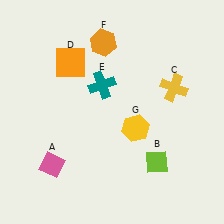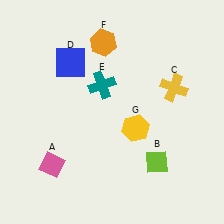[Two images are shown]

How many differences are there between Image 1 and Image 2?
There is 1 difference between the two images.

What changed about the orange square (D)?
In Image 1, D is orange. In Image 2, it changed to blue.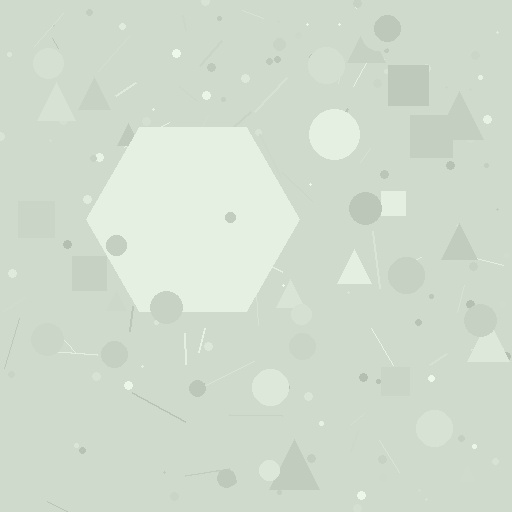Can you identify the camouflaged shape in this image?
The camouflaged shape is a hexagon.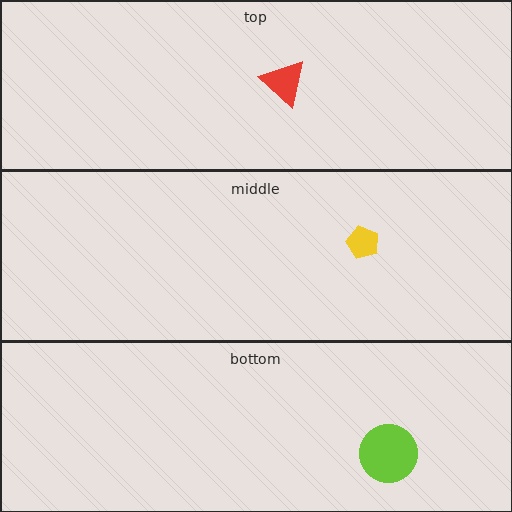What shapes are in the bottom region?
The lime circle.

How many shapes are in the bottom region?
1.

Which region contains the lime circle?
The bottom region.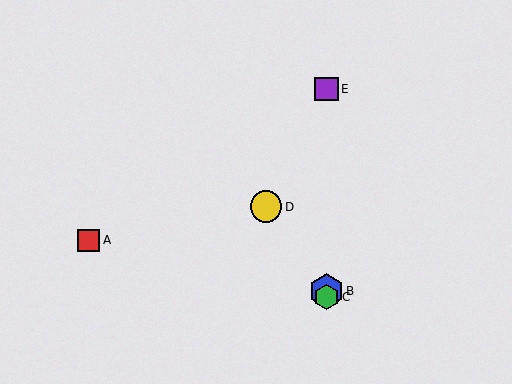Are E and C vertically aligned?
Yes, both are at x≈326.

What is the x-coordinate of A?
Object A is at x≈89.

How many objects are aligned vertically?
3 objects (B, C, E) are aligned vertically.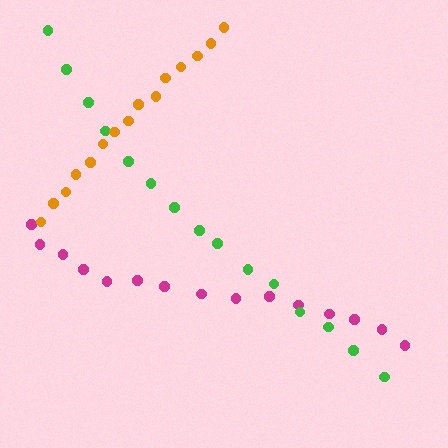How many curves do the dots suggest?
There are 3 distinct paths.